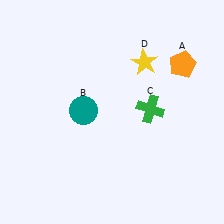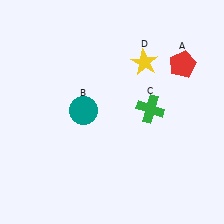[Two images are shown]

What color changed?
The pentagon (A) changed from orange in Image 1 to red in Image 2.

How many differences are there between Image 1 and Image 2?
There is 1 difference between the two images.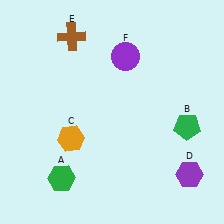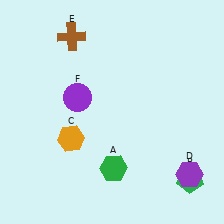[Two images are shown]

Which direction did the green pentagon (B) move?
The green pentagon (B) moved down.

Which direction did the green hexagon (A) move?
The green hexagon (A) moved right.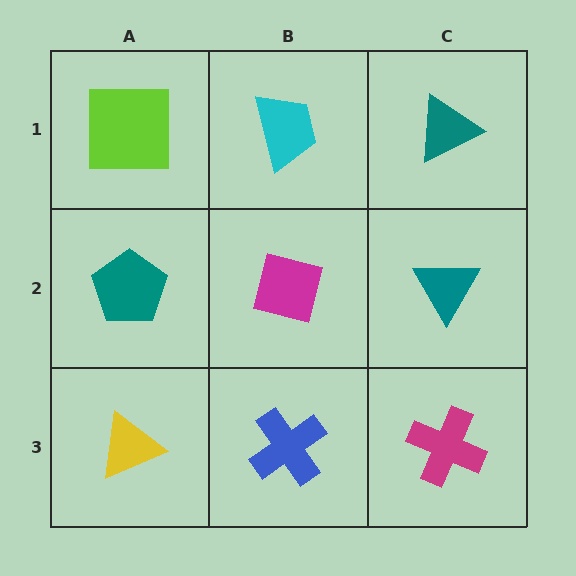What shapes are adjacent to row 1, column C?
A teal triangle (row 2, column C), a cyan trapezoid (row 1, column B).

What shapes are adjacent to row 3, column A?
A teal pentagon (row 2, column A), a blue cross (row 3, column B).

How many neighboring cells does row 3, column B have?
3.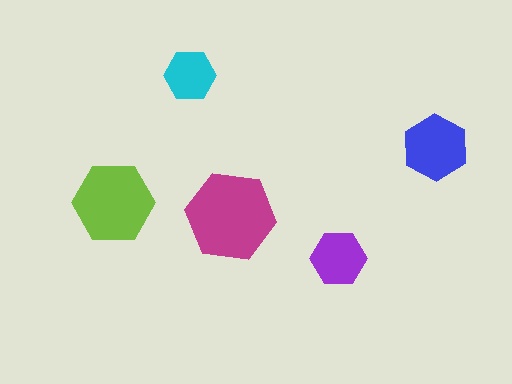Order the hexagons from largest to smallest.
the magenta one, the lime one, the blue one, the purple one, the cyan one.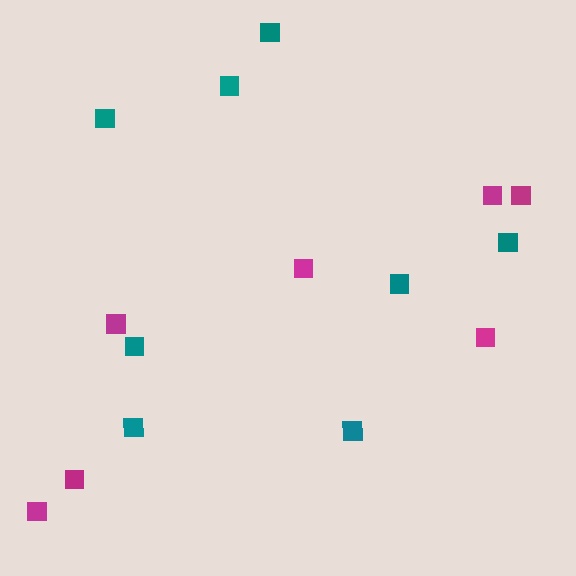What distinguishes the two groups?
There are 2 groups: one group of magenta squares (7) and one group of teal squares (8).